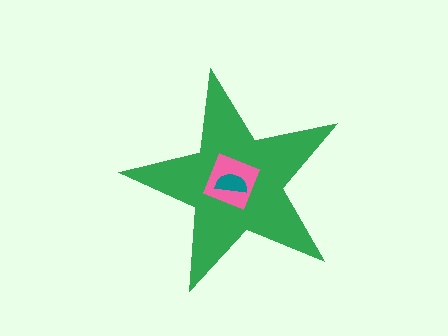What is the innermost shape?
The teal semicircle.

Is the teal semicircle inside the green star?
Yes.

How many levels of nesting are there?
3.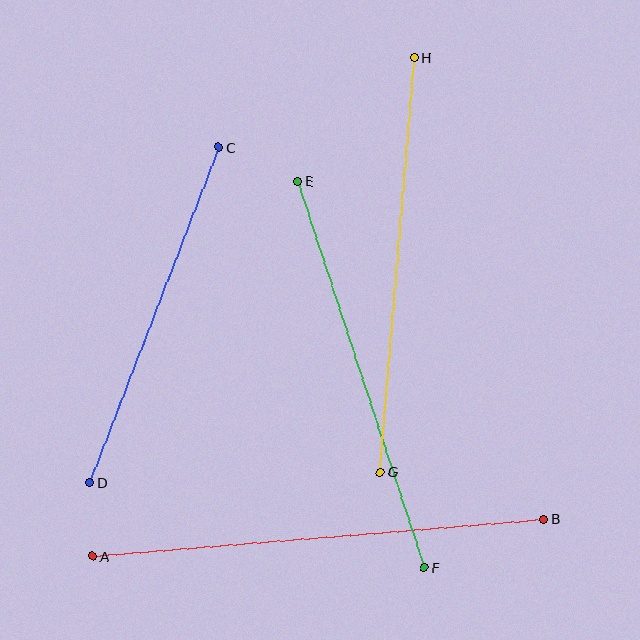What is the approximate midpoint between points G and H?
The midpoint is at approximately (398, 265) pixels.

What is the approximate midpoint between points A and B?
The midpoint is at approximately (318, 538) pixels.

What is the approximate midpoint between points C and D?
The midpoint is at approximately (154, 315) pixels.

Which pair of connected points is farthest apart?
Points A and B are farthest apart.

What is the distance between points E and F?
The distance is approximately 407 pixels.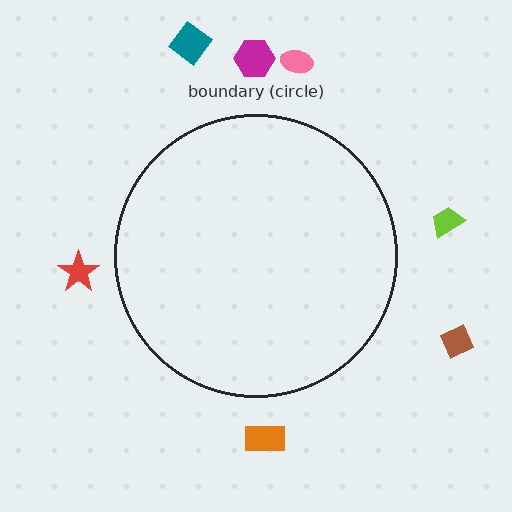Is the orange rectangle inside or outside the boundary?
Outside.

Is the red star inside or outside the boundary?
Outside.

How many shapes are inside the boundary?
0 inside, 7 outside.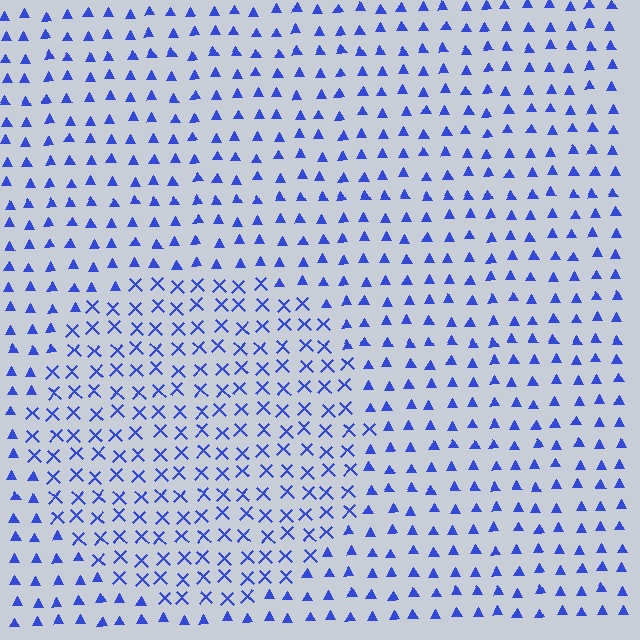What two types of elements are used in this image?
The image uses X marks inside the circle region and triangles outside it.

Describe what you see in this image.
The image is filled with small blue elements arranged in a uniform grid. A circle-shaped region contains X marks, while the surrounding area contains triangles. The boundary is defined purely by the change in element shape.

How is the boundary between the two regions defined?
The boundary is defined by a change in element shape: X marks inside vs. triangles outside. All elements share the same color and spacing.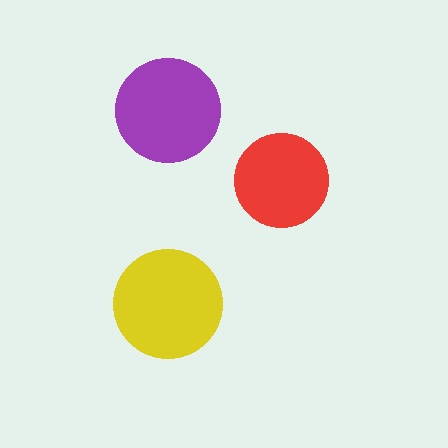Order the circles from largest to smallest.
the yellow one, the purple one, the red one.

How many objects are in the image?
There are 3 objects in the image.